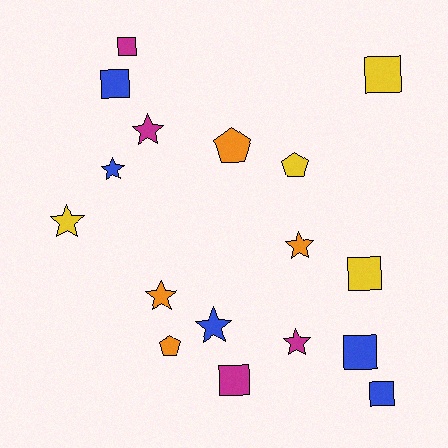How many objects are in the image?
There are 17 objects.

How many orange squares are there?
There are no orange squares.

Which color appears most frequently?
Blue, with 5 objects.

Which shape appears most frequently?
Square, with 7 objects.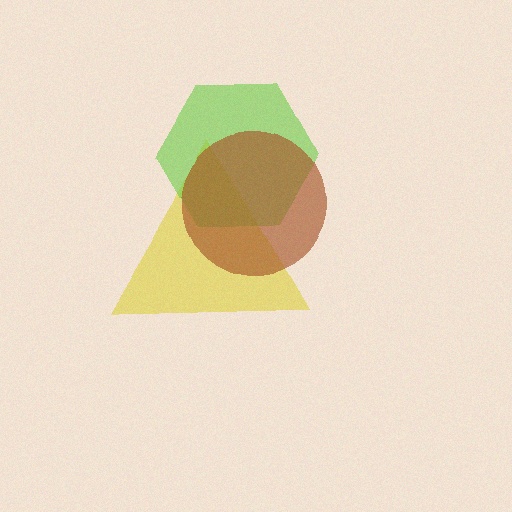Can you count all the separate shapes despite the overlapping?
Yes, there are 3 separate shapes.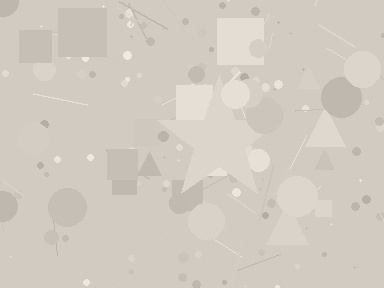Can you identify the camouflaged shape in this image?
The camouflaged shape is a star.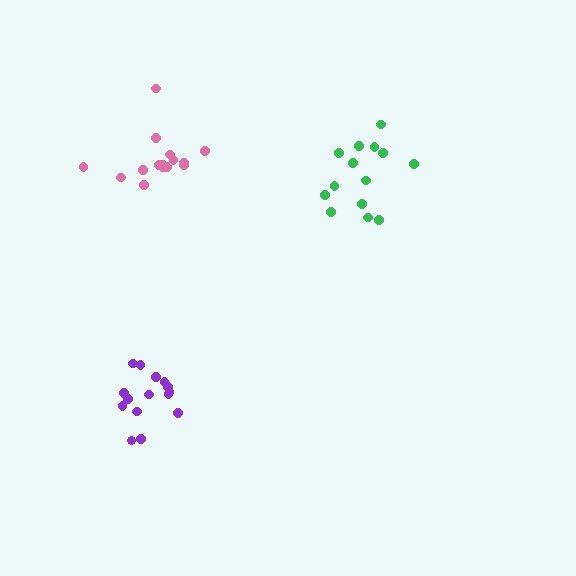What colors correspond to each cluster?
The clusters are colored: pink, green, purple.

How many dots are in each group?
Group 1: 15 dots, Group 2: 15 dots, Group 3: 15 dots (45 total).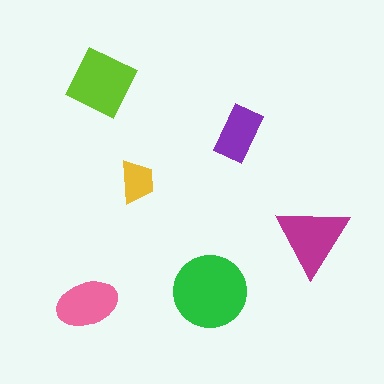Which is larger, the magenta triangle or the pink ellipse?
The magenta triangle.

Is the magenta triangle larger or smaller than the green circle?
Smaller.